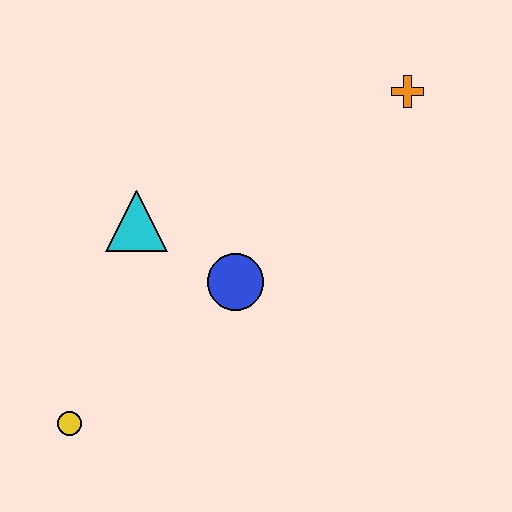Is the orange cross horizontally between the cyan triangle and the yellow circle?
No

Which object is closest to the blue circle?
The cyan triangle is closest to the blue circle.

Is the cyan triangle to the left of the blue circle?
Yes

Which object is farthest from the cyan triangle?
The orange cross is farthest from the cyan triangle.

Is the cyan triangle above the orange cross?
No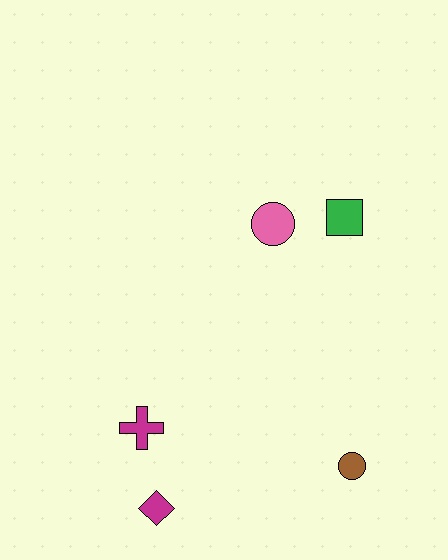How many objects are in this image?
There are 5 objects.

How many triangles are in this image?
There are no triangles.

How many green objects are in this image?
There is 1 green object.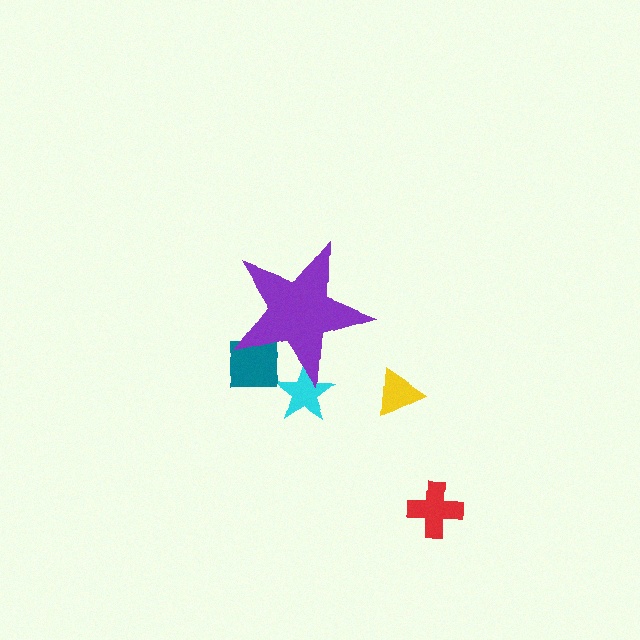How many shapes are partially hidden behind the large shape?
2 shapes are partially hidden.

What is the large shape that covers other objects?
A purple star.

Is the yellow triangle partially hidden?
No, the yellow triangle is fully visible.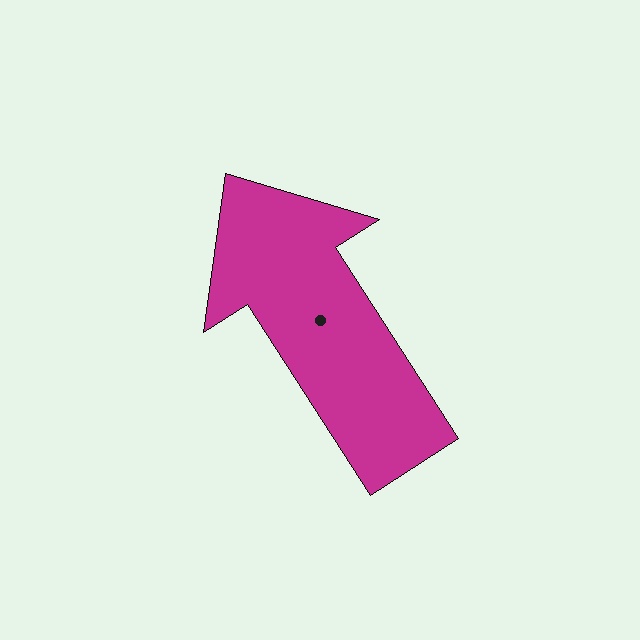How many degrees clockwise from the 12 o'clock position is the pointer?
Approximately 327 degrees.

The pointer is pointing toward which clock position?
Roughly 11 o'clock.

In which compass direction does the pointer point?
Northwest.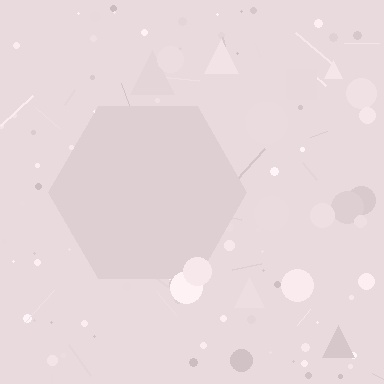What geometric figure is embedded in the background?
A hexagon is embedded in the background.